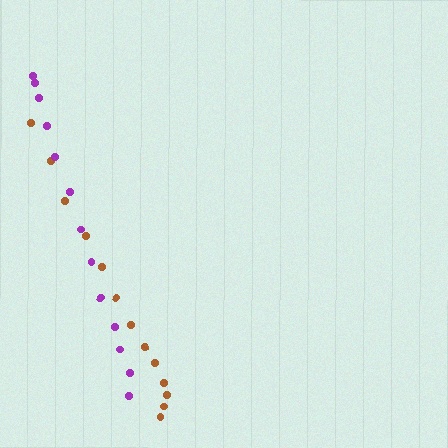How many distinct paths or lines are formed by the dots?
There are 2 distinct paths.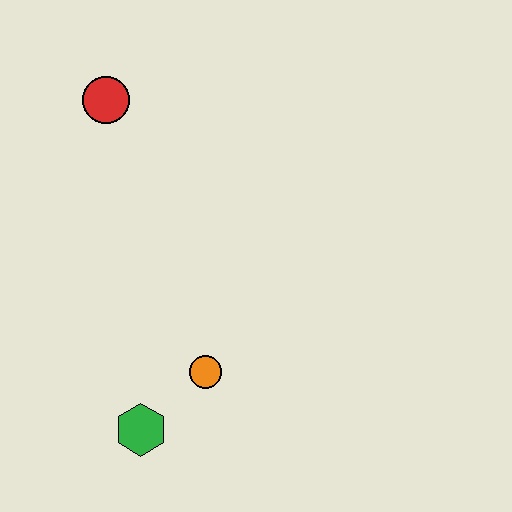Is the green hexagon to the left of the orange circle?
Yes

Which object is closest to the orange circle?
The green hexagon is closest to the orange circle.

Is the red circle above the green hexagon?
Yes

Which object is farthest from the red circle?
The green hexagon is farthest from the red circle.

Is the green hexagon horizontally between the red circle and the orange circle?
Yes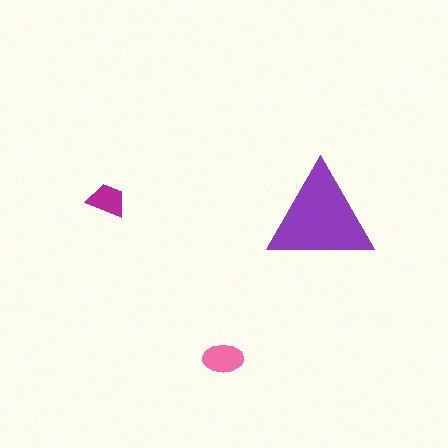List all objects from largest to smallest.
The purple triangle, the pink ellipse, the magenta trapezoid.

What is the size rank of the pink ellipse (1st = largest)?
2nd.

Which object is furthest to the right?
The purple triangle is rightmost.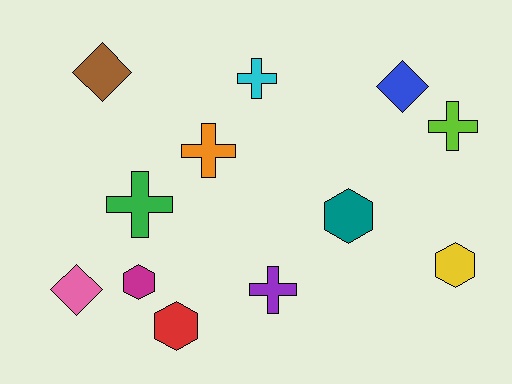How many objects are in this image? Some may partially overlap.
There are 12 objects.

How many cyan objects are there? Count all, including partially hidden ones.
There is 1 cyan object.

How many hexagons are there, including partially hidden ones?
There are 4 hexagons.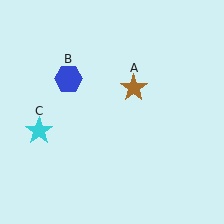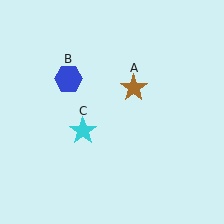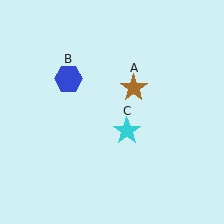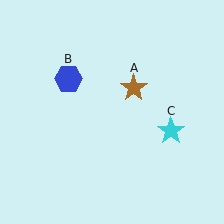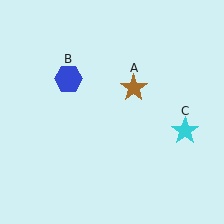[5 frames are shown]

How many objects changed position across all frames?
1 object changed position: cyan star (object C).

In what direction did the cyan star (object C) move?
The cyan star (object C) moved right.